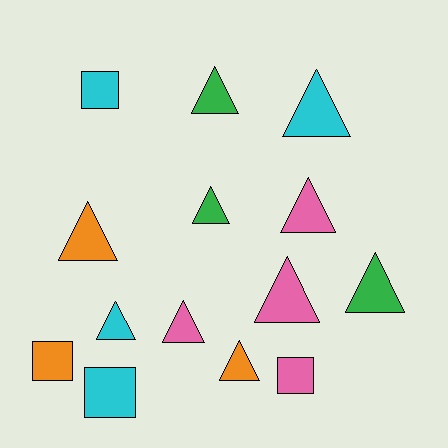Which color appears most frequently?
Cyan, with 4 objects.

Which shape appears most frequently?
Triangle, with 10 objects.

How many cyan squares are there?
There are 2 cyan squares.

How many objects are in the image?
There are 14 objects.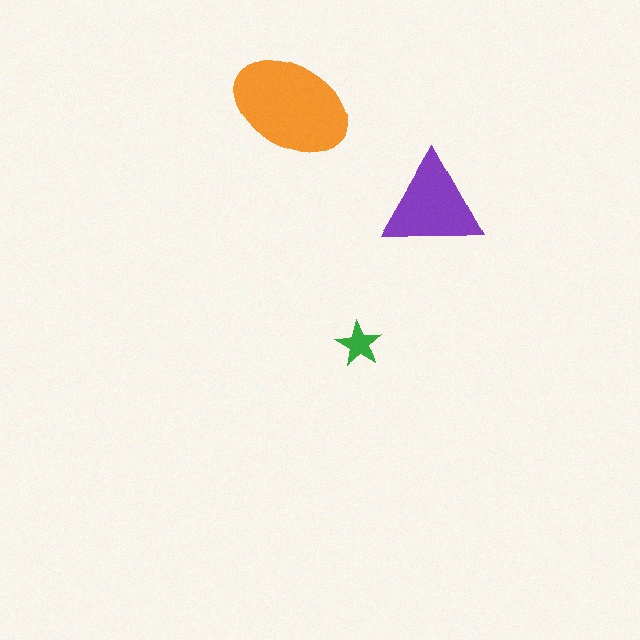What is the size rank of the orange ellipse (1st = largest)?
1st.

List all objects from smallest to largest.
The green star, the purple triangle, the orange ellipse.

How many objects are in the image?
There are 3 objects in the image.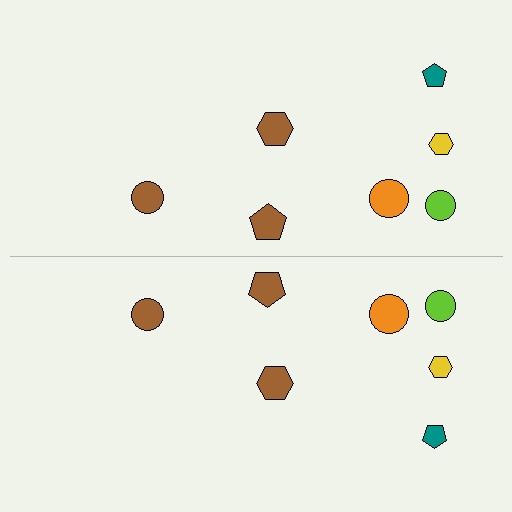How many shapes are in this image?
There are 14 shapes in this image.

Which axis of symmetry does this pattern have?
The pattern has a horizontal axis of symmetry running through the center of the image.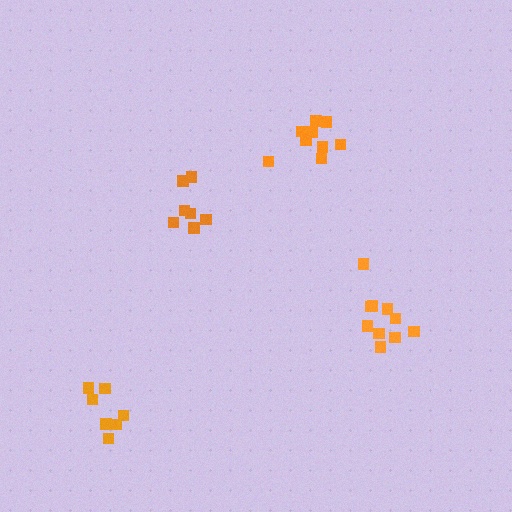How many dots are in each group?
Group 1: 11 dots, Group 2: 9 dots, Group 3: 7 dots, Group 4: 7 dots (34 total).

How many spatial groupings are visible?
There are 4 spatial groupings.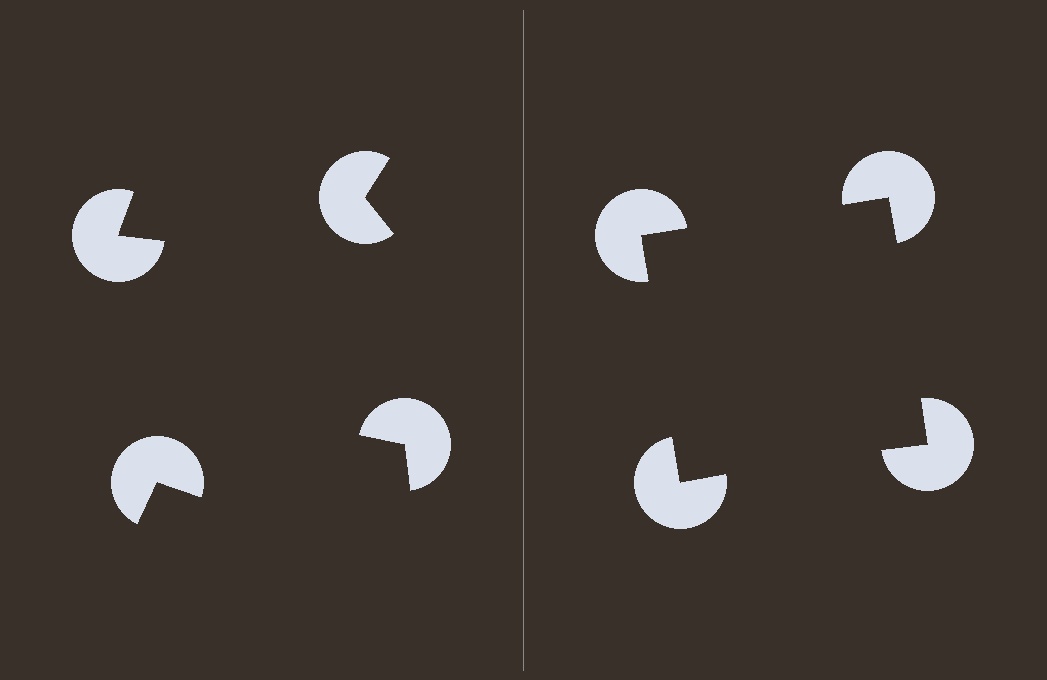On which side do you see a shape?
An illusory square appears on the right side. On the left side the wedge cuts are rotated, so no coherent shape forms.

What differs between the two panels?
The pac-man discs are positioned identically on both sides; only the wedge orientations differ. On the right they align to a square; on the left they are misaligned.